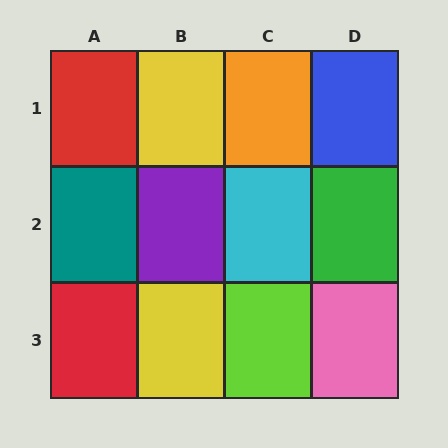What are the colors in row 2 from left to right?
Teal, purple, cyan, green.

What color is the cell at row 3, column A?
Red.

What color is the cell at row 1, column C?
Orange.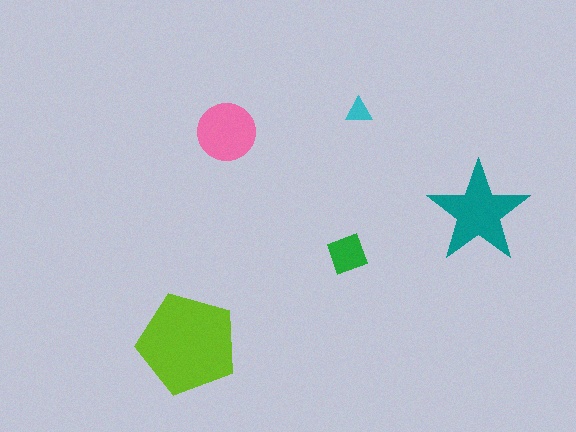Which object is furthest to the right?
The teal star is rightmost.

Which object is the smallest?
The cyan triangle.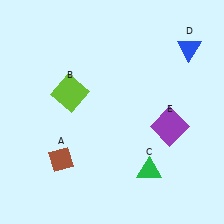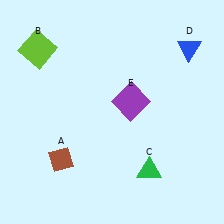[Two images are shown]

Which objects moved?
The objects that moved are: the lime square (B), the purple square (E).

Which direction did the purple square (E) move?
The purple square (E) moved left.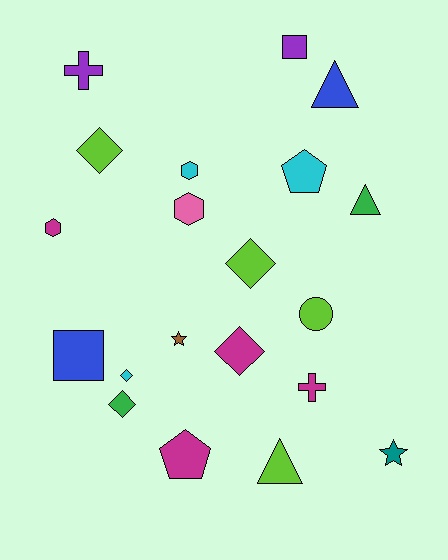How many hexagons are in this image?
There are 3 hexagons.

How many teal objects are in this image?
There is 1 teal object.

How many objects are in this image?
There are 20 objects.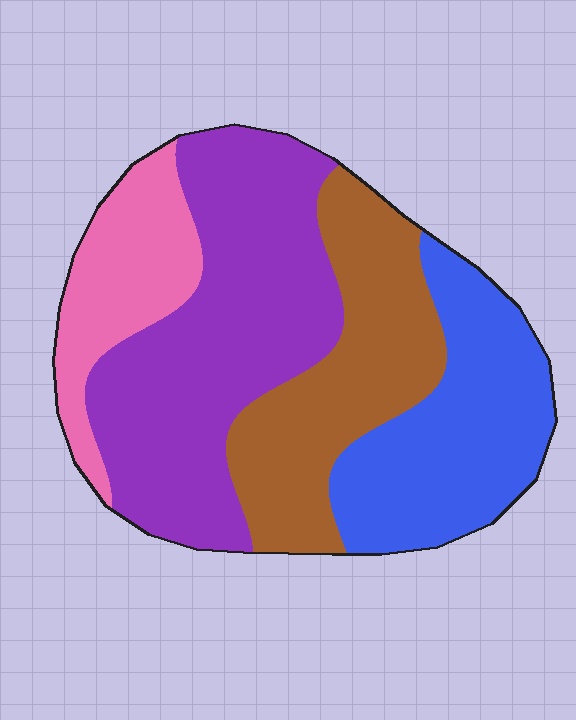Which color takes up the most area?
Purple, at roughly 35%.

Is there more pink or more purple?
Purple.